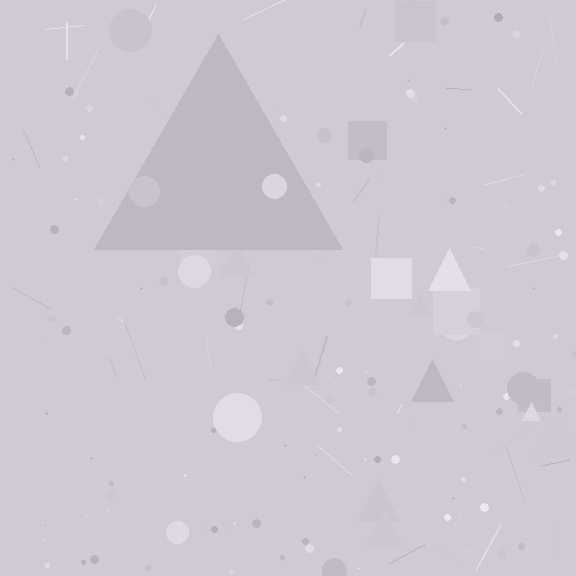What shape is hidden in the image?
A triangle is hidden in the image.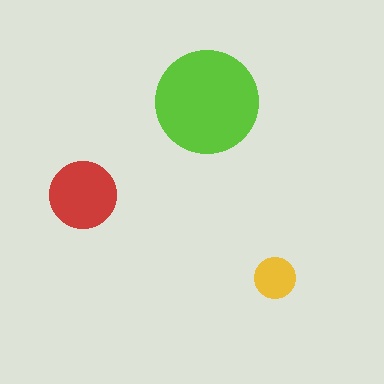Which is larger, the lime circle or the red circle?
The lime one.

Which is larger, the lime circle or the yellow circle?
The lime one.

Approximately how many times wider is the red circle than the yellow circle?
About 1.5 times wider.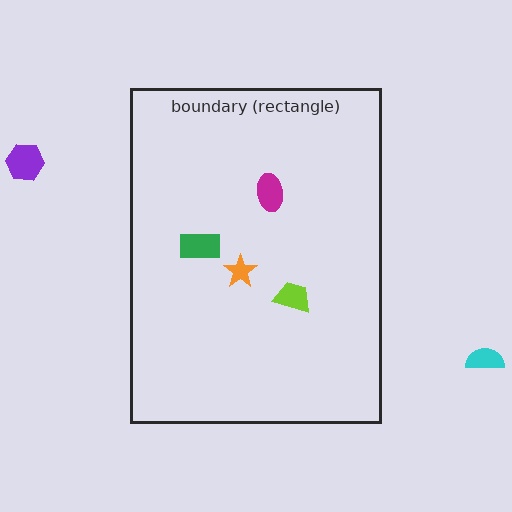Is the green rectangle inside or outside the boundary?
Inside.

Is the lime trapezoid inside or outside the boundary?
Inside.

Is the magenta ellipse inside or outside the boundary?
Inside.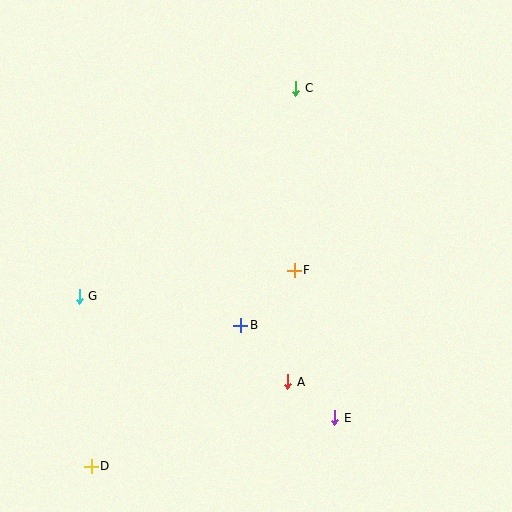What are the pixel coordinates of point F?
Point F is at (294, 270).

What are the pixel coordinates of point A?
Point A is at (288, 382).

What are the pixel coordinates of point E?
Point E is at (335, 418).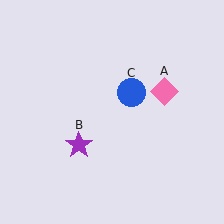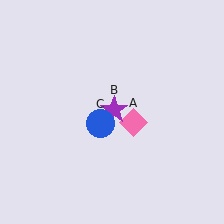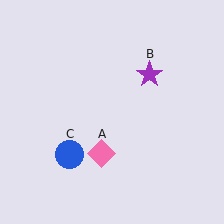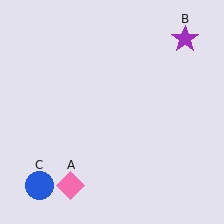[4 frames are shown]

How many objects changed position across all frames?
3 objects changed position: pink diamond (object A), purple star (object B), blue circle (object C).